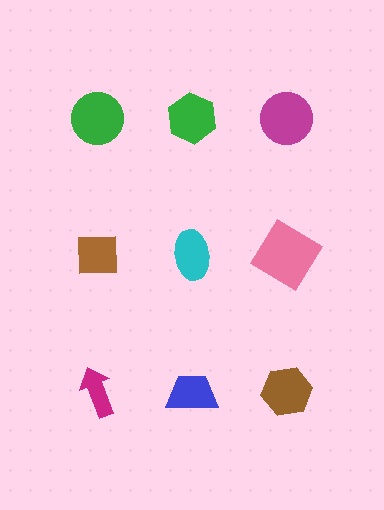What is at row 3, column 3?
A brown hexagon.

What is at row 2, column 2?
A cyan ellipse.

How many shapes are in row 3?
3 shapes.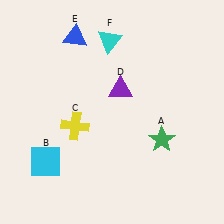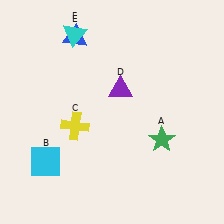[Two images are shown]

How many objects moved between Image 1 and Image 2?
1 object moved between the two images.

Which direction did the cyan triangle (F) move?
The cyan triangle (F) moved left.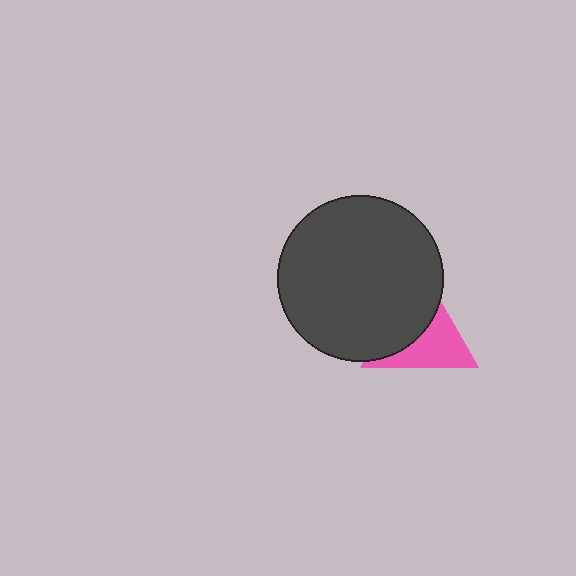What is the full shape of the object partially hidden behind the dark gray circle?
The partially hidden object is a pink triangle.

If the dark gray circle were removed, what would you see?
You would see the complete pink triangle.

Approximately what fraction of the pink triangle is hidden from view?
Roughly 51% of the pink triangle is hidden behind the dark gray circle.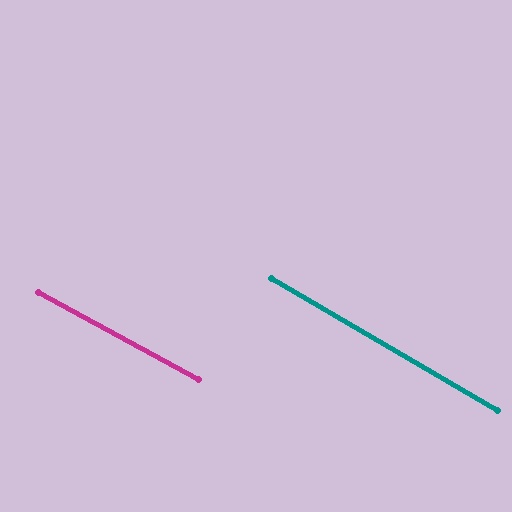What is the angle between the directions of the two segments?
Approximately 2 degrees.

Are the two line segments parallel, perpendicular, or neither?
Parallel — their directions differ by only 1.8°.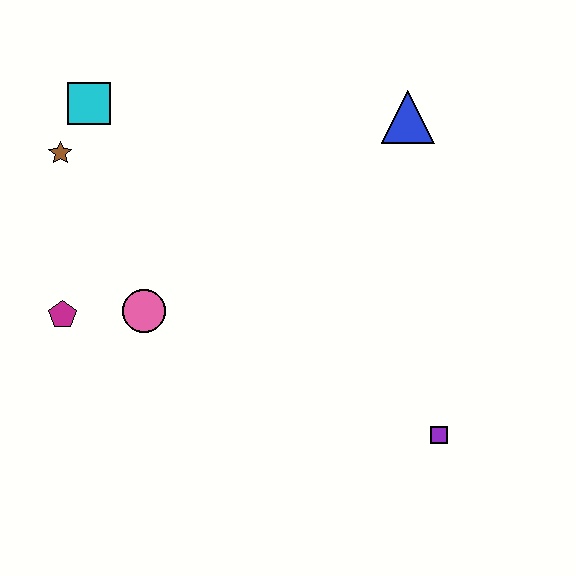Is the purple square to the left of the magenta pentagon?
No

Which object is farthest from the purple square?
The cyan square is farthest from the purple square.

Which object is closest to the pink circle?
The magenta pentagon is closest to the pink circle.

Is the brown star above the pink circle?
Yes